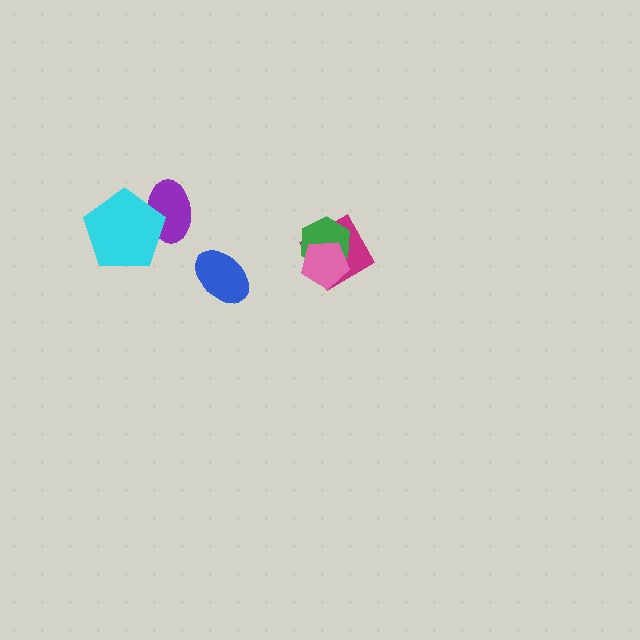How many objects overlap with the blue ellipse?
0 objects overlap with the blue ellipse.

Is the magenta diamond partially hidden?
Yes, it is partially covered by another shape.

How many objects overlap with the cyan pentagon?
1 object overlaps with the cyan pentagon.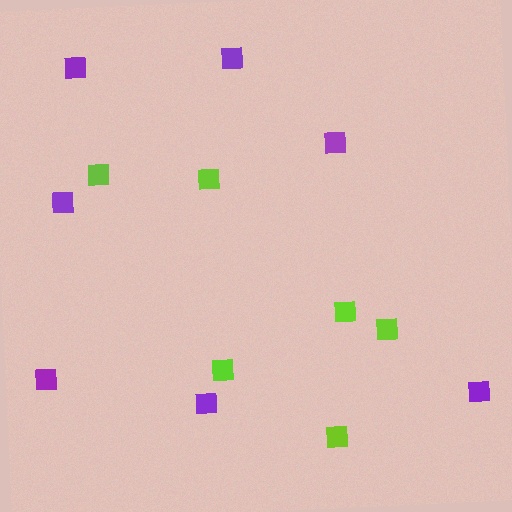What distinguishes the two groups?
There are 2 groups: one group of purple squares (7) and one group of lime squares (6).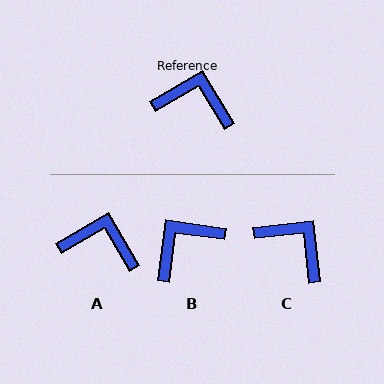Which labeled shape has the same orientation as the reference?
A.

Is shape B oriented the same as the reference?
No, it is off by about 52 degrees.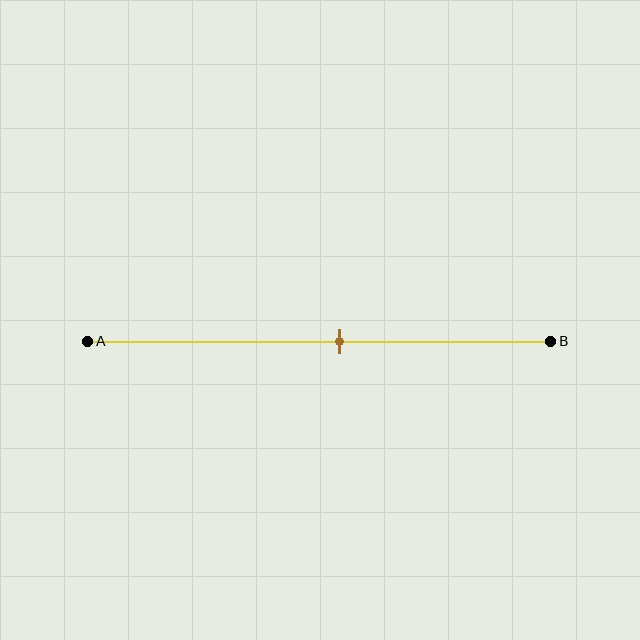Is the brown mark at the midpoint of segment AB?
No, the mark is at about 55% from A, not at the 50% midpoint.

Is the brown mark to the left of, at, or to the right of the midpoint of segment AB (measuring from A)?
The brown mark is to the right of the midpoint of segment AB.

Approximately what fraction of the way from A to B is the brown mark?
The brown mark is approximately 55% of the way from A to B.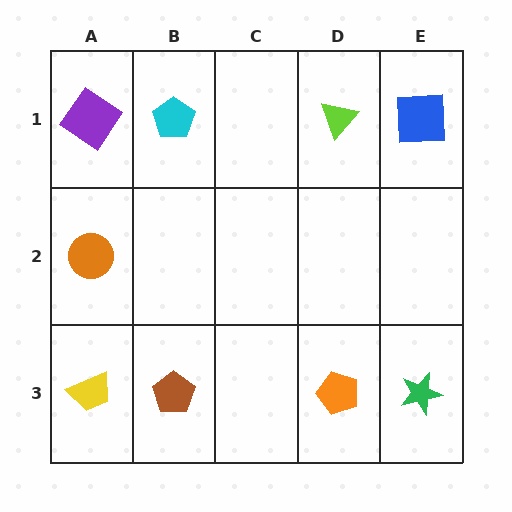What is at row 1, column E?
A blue square.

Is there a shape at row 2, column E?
No, that cell is empty.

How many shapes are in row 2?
1 shape.